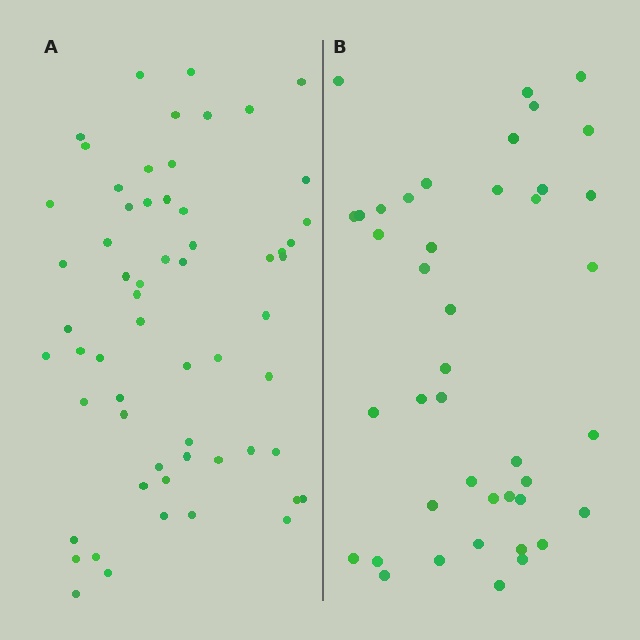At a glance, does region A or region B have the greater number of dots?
Region A (the left region) has more dots.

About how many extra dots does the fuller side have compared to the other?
Region A has approximately 20 more dots than region B.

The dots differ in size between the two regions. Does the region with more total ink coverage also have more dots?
No. Region B has more total ink coverage because its dots are larger, but region A actually contains more individual dots. Total area can be misleading — the number of items is what matters here.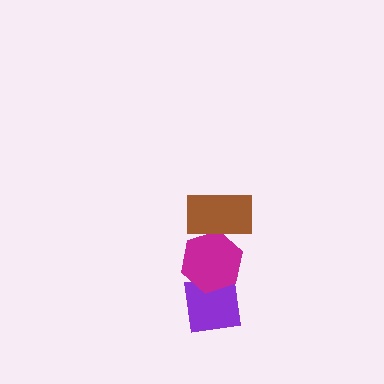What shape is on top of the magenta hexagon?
The brown rectangle is on top of the magenta hexagon.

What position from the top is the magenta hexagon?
The magenta hexagon is 2nd from the top.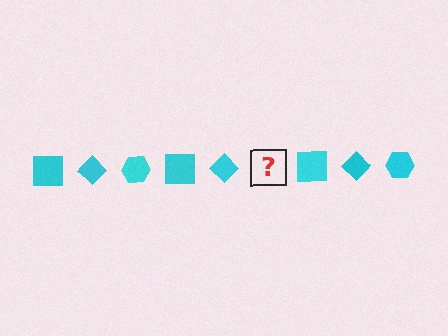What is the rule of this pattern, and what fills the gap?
The rule is that the pattern cycles through square, diamond, hexagon shapes in cyan. The gap should be filled with a cyan hexagon.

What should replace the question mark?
The question mark should be replaced with a cyan hexagon.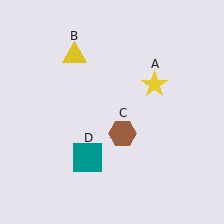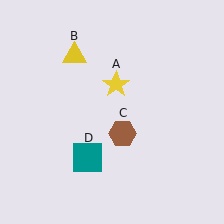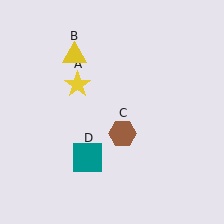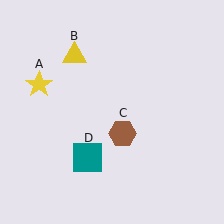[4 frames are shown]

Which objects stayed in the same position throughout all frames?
Yellow triangle (object B) and brown hexagon (object C) and teal square (object D) remained stationary.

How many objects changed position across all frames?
1 object changed position: yellow star (object A).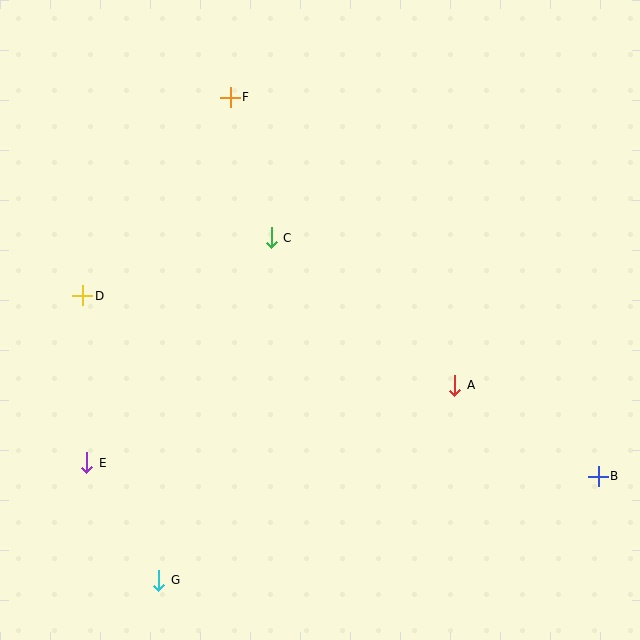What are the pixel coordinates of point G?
Point G is at (159, 580).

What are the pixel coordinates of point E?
Point E is at (87, 463).